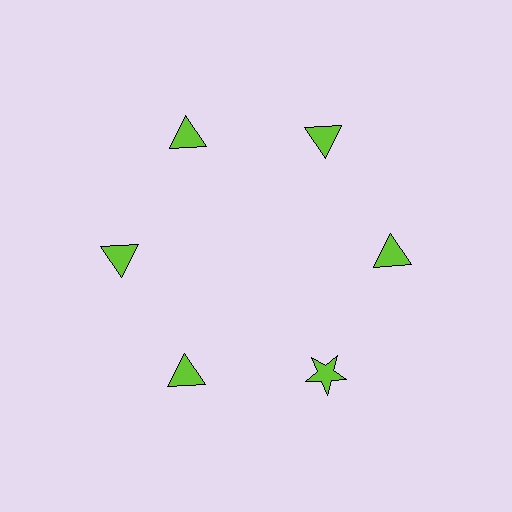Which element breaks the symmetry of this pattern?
The lime star at roughly the 5 o'clock position breaks the symmetry. All other shapes are lime triangles.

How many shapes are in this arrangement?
There are 6 shapes arranged in a ring pattern.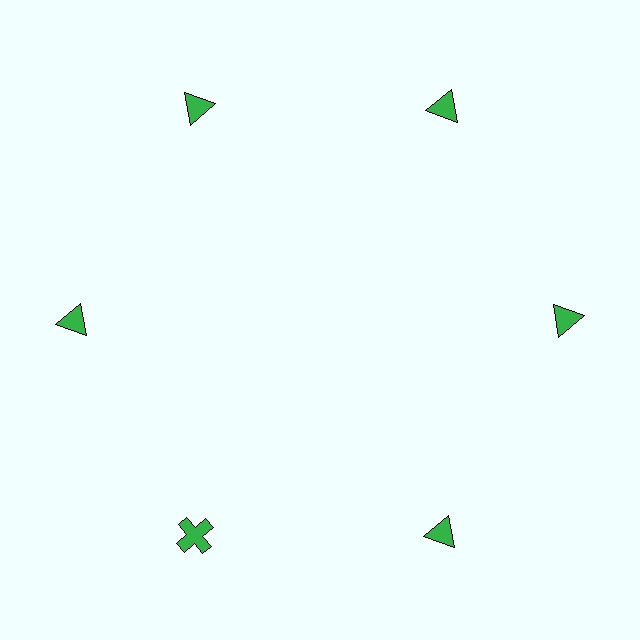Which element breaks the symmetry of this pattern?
The green cross at roughly the 7 o'clock position breaks the symmetry. All other shapes are green triangles.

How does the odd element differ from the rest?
It has a different shape: cross instead of triangle.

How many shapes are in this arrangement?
There are 6 shapes arranged in a ring pattern.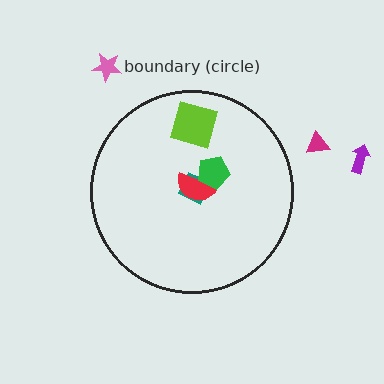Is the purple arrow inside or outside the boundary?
Outside.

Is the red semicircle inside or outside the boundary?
Inside.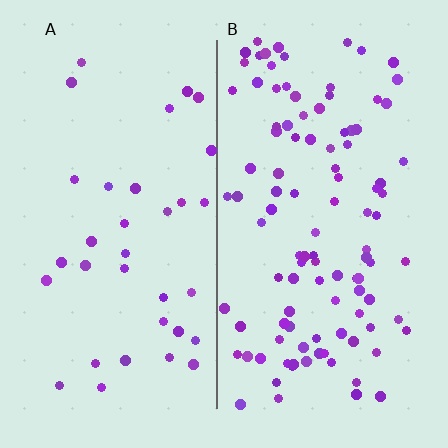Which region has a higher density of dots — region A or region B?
B (the right).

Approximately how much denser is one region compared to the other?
Approximately 3.1× — region B over region A.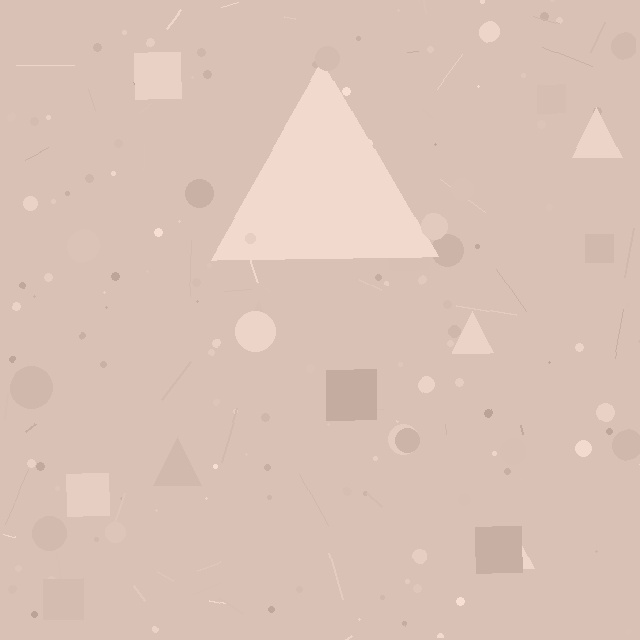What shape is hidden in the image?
A triangle is hidden in the image.